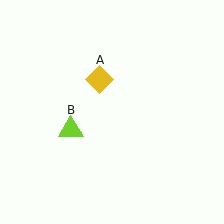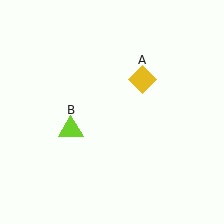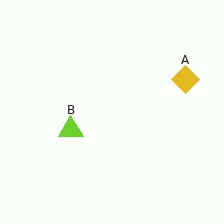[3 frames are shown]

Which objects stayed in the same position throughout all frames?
Lime triangle (object B) remained stationary.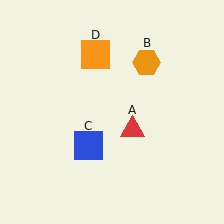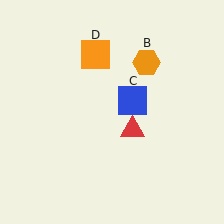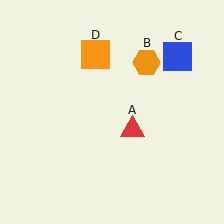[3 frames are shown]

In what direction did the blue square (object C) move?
The blue square (object C) moved up and to the right.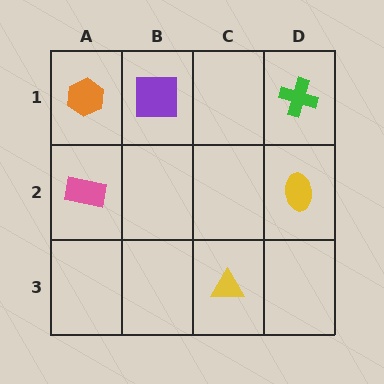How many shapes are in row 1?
3 shapes.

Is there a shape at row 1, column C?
No, that cell is empty.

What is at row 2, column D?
A yellow ellipse.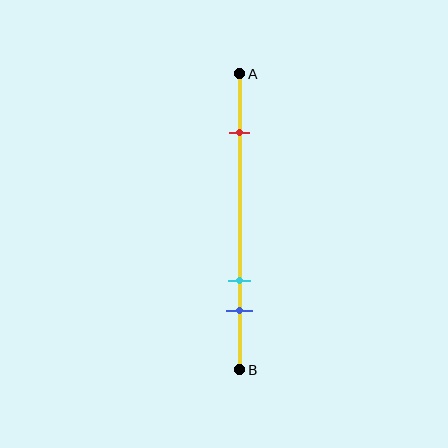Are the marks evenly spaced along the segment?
No, the marks are not evenly spaced.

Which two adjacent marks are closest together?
The cyan and blue marks are the closest adjacent pair.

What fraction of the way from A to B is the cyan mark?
The cyan mark is approximately 70% (0.7) of the way from A to B.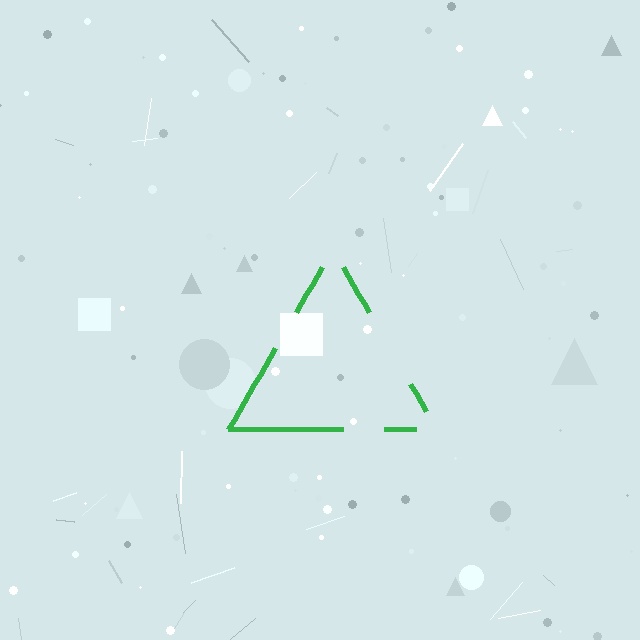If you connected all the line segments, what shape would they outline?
They would outline a triangle.